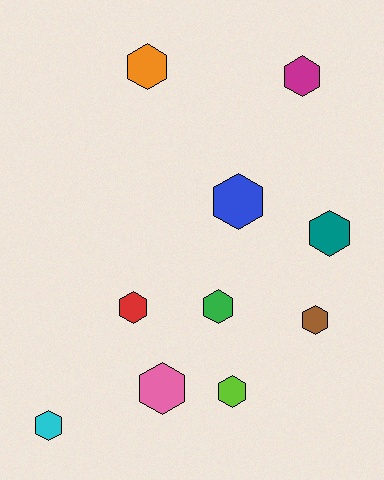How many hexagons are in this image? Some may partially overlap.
There are 10 hexagons.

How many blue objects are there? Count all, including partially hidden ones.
There is 1 blue object.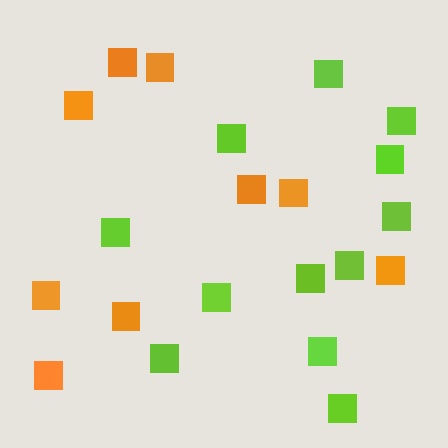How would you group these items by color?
There are 2 groups: one group of lime squares (12) and one group of orange squares (9).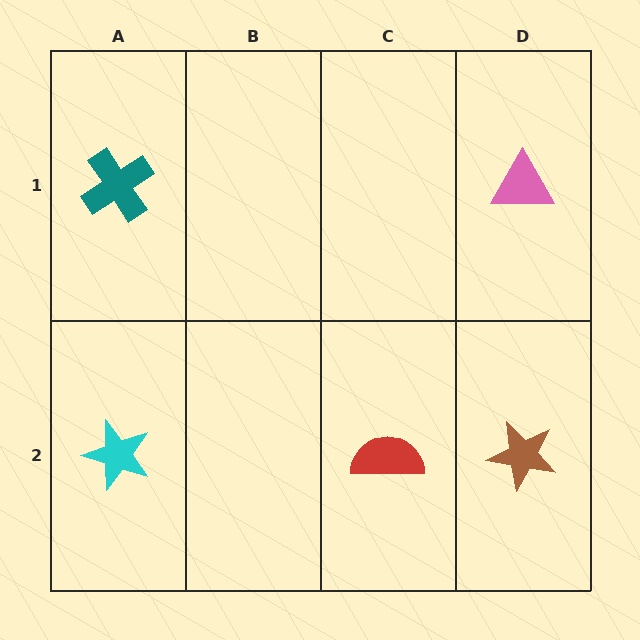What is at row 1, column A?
A teal cross.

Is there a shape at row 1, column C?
No, that cell is empty.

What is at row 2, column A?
A cyan star.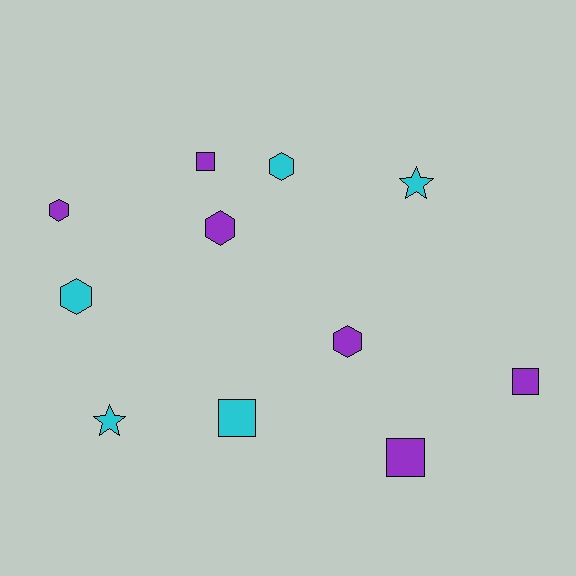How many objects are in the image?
There are 11 objects.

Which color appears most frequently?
Purple, with 6 objects.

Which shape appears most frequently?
Hexagon, with 5 objects.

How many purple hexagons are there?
There are 3 purple hexagons.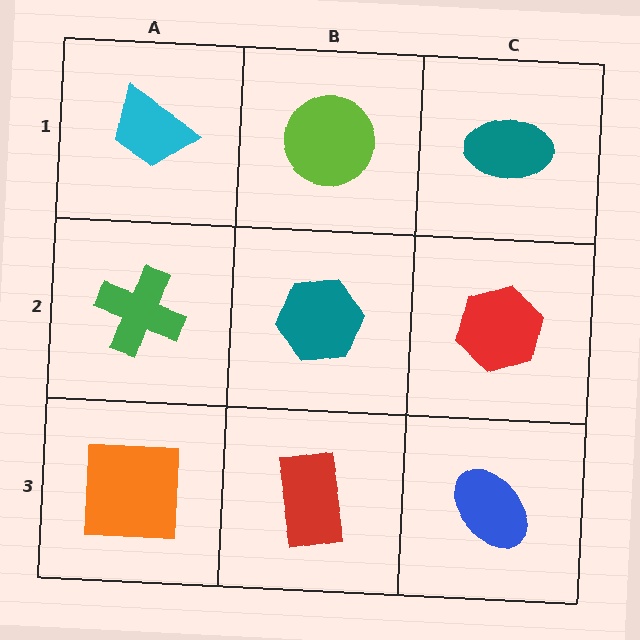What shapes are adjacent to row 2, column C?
A teal ellipse (row 1, column C), a blue ellipse (row 3, column C), a teal hexagon (row 2, column B).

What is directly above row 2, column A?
A cyan trapezoid.